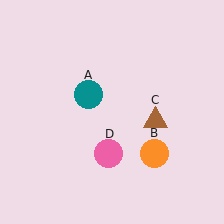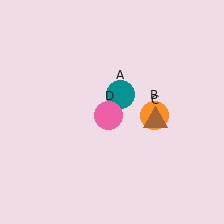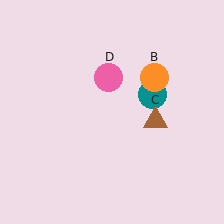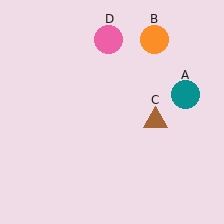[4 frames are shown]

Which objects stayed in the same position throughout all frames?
Brown triangle (object C) remained stationary.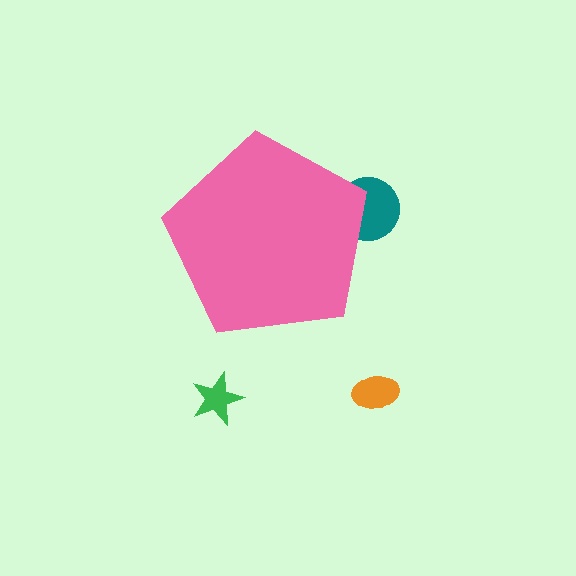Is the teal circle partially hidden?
Yes, the teal circle is partially hidden behind the pink pentagon.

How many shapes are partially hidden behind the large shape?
1 shape is partially hidden.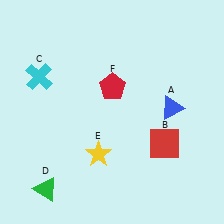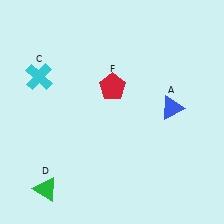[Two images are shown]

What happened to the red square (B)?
The red square (B) was removed in Image 2. It was in the bottom-right area of Image 1.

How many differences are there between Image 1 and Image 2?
There are 2 differences between the two images.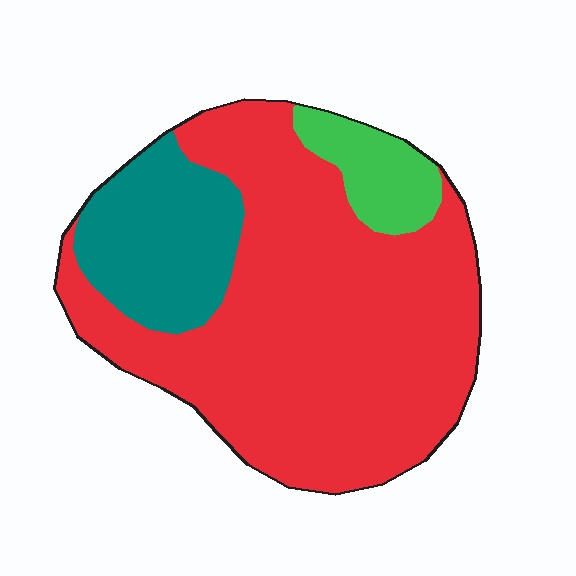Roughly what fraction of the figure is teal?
Teal covers around 20% of the figure.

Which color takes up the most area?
Red, at roughly 70%.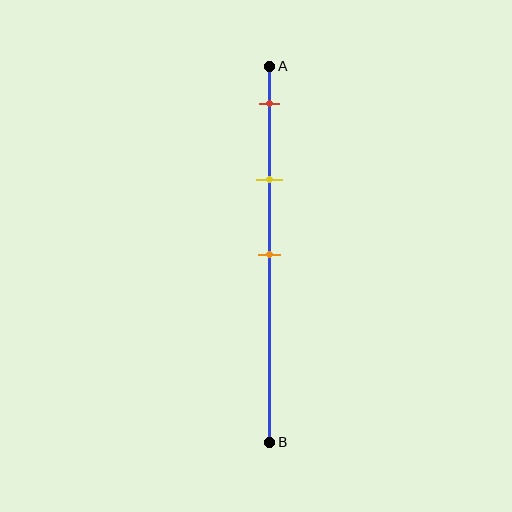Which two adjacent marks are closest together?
The red and yellow marks are the closest adjacent pair.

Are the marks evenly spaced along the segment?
Yes, the marks are approximately evenly spaced.